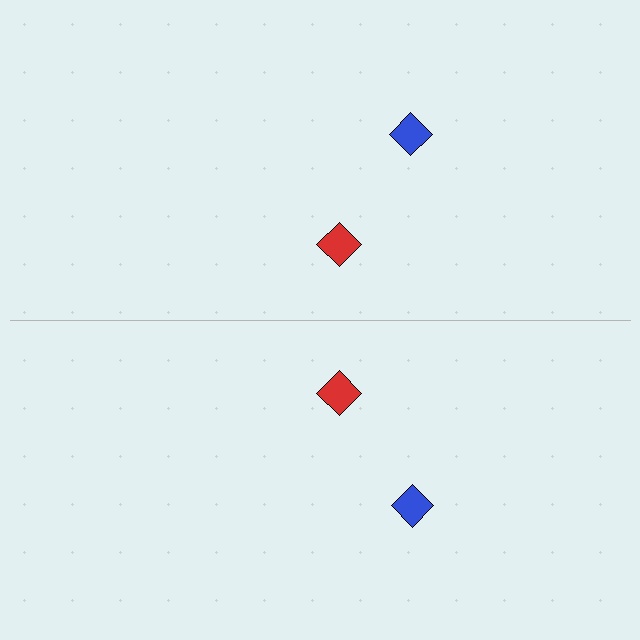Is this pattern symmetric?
Yes, this pattern has bilateral (reflection) symmetry.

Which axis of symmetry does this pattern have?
The pattern has a horizontal axis of symmetry running through the center of the image.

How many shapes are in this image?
There are 4 shapes in this image.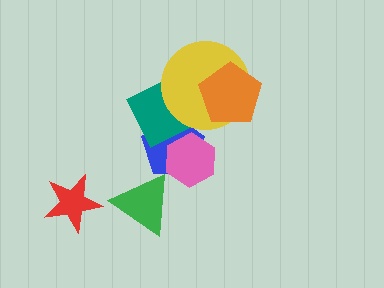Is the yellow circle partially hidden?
Yes, it is partially covered by another shape.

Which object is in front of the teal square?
The yellow circle is in front of the teal square.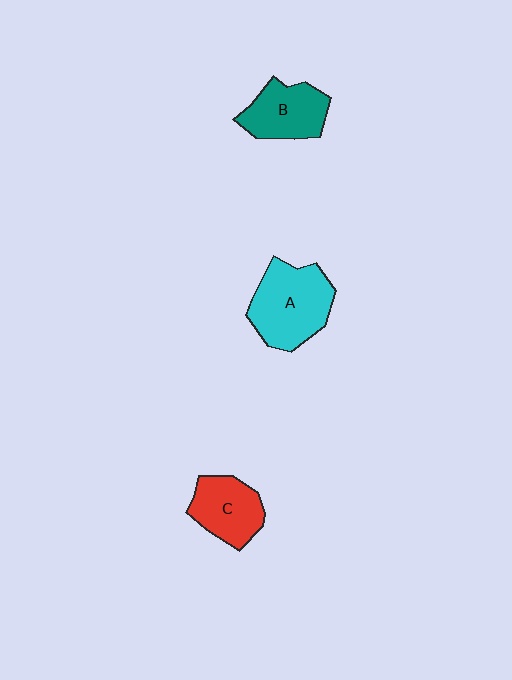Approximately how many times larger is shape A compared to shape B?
Approximately 1.4 times.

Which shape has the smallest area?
Shape C (red).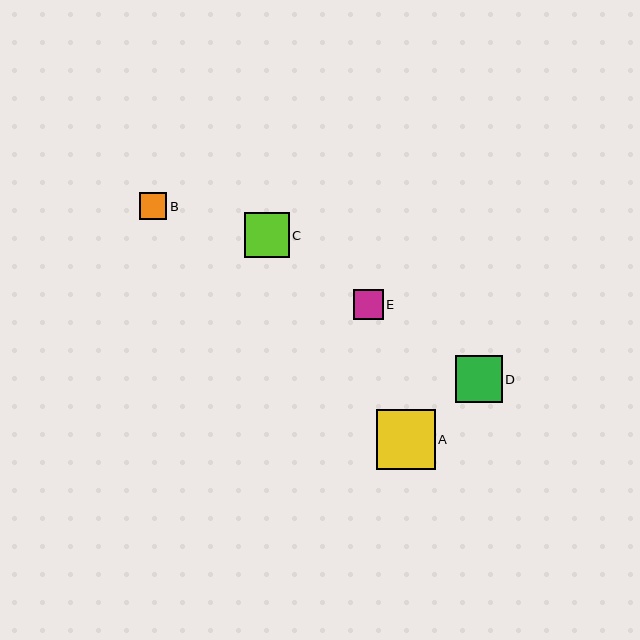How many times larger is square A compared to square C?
Square A is approximately 1.3 times the size of square C.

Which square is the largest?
Square A is the largest with a size of approximately 59 pixels.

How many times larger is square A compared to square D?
Square A is approximately 1.3 times the size of square D.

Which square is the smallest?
Square B is the smallest with a size of approximately 27 pixels.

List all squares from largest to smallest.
From largest to smallest: A, D, C, E, B.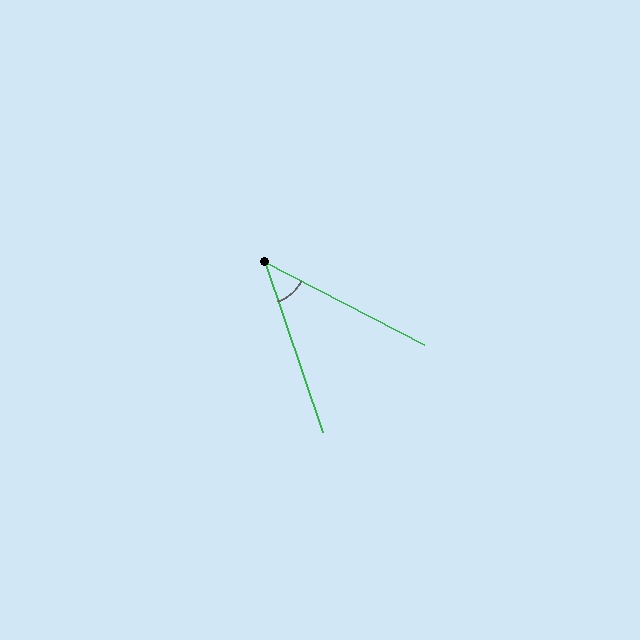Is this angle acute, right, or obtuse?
It is acute.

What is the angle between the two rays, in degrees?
Approximately 44 degrees.